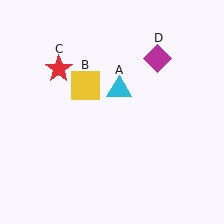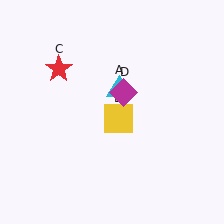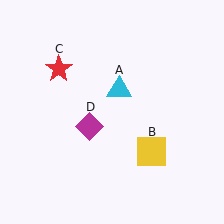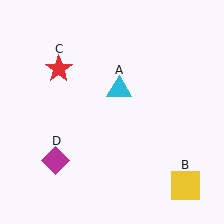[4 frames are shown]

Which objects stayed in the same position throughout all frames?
Cyan triangle (object A) and red star (object C) remained stationary.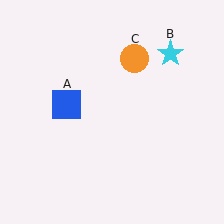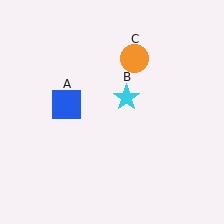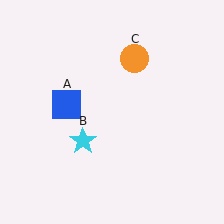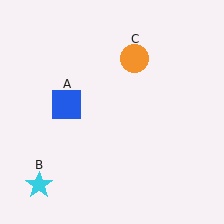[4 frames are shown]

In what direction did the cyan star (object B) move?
The cyan star (object B) moved down and to the left.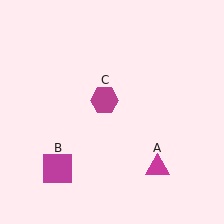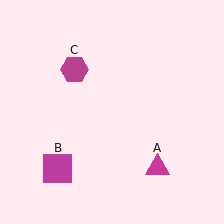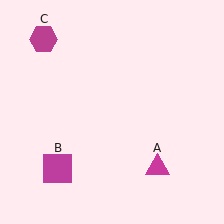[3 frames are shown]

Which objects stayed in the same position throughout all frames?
Magenta triangle (object A) and magenta square (object B) remained stationary.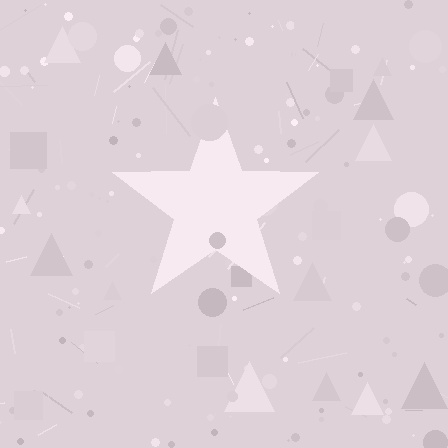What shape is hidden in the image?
A star is hidden in the image.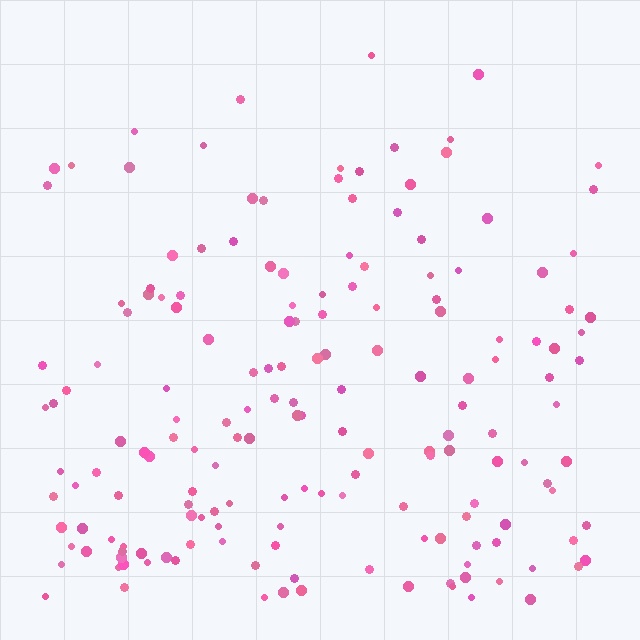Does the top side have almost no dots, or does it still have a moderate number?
Still a moderate number, just noticeably fewer than the bottom.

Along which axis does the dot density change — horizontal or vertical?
Vertical.